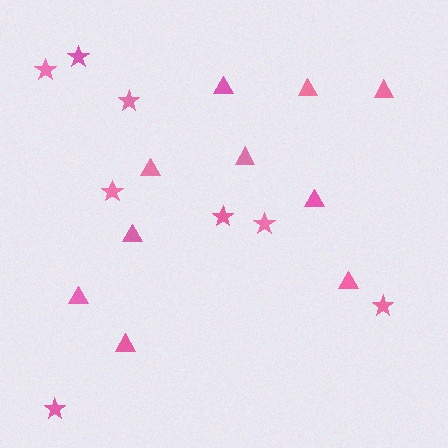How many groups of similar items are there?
There are 2 groups: one group of triangles (10) and one group of stars (8).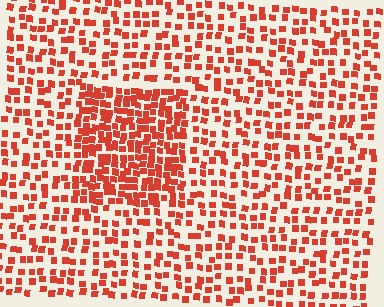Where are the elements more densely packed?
The elements are more densely packed inside the rectangle boundary.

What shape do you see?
I see a rectangle.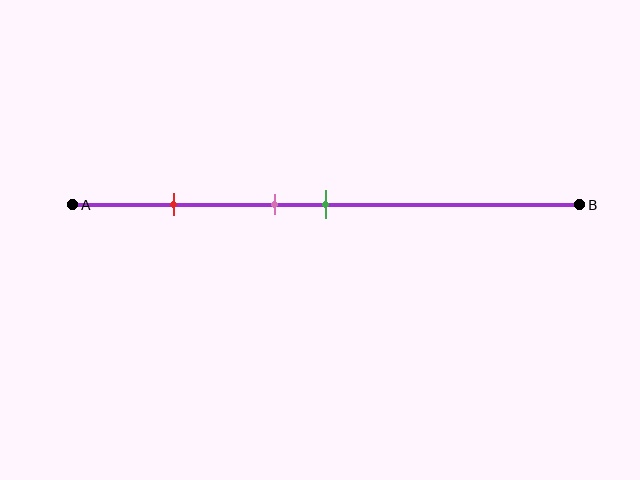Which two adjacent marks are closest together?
The pink and green marks are the closest adjacent pair.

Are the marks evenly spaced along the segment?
No, the marks are not evenly spaced.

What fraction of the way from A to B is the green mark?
The green mark is approximately 50% (0.5) of the way from A to B.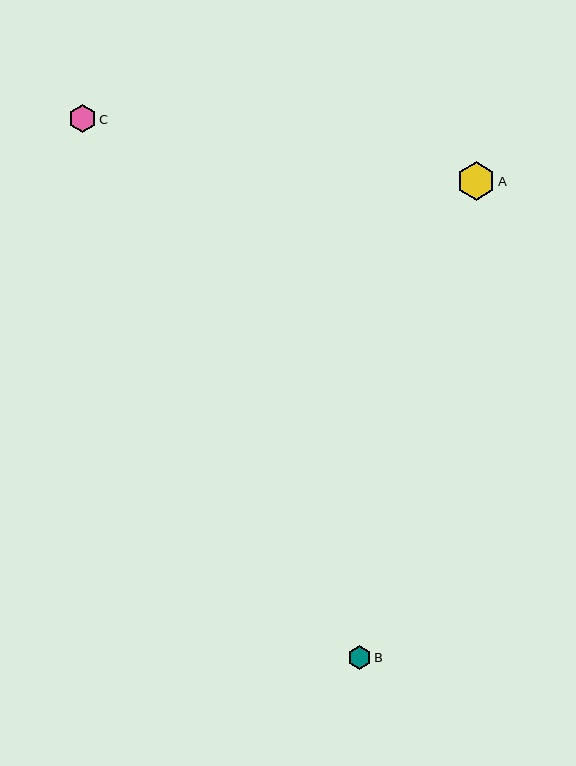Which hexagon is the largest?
Hexagon A is the largest with a size of approximately 39 pixels.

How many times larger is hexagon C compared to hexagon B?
Hexagon C is approximately 1.2 times the size of hexagon B.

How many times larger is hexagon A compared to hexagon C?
Hexagon A is approximately 1.4 times the size of hexagon C.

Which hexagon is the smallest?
Hexagon B is the smallest with a size of approximately 24 pixels.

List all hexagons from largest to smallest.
From largest to smallest: A, C, B.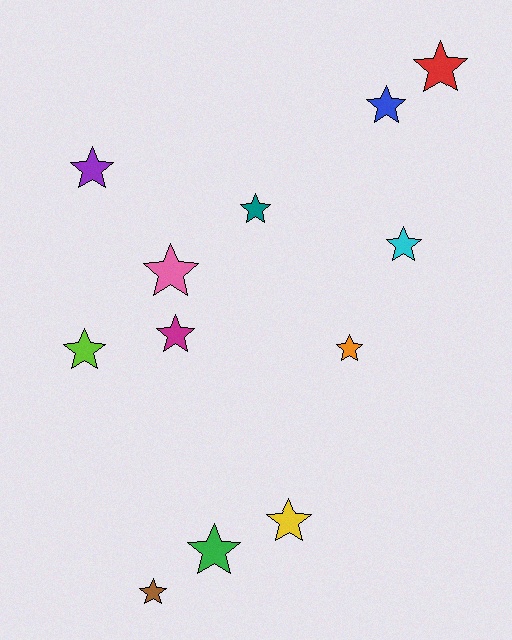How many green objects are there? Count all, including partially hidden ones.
There is 1 green object.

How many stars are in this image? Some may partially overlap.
There are 12 stars.